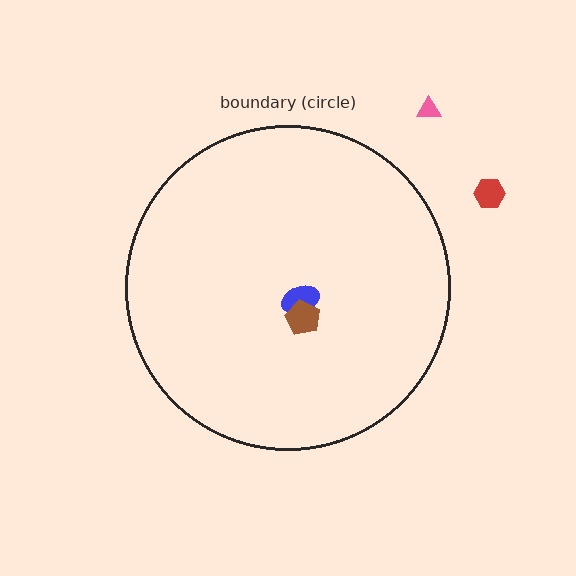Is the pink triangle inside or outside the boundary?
Outside.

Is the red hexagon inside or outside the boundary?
Outside.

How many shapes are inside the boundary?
2 inside, 2 outside.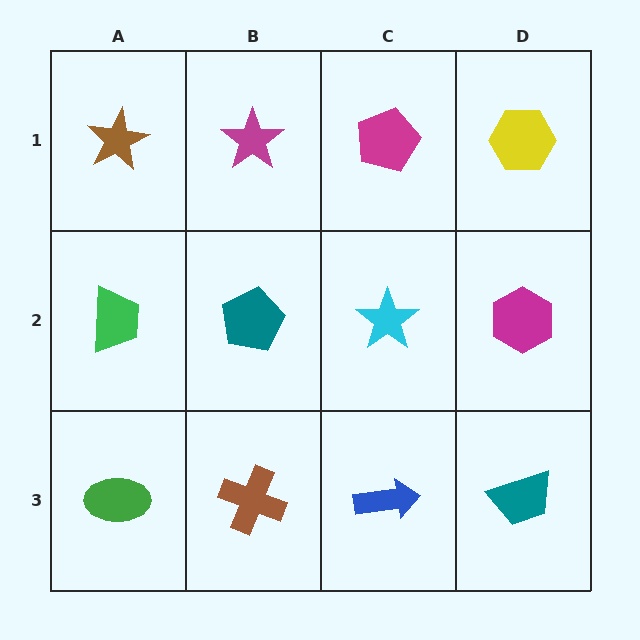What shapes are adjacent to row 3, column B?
A teal pentagon (row 2, column B), a green ellipse (row 3, column A), a blue arrow (row 3, column C).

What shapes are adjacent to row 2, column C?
A magenta pentagon (row 1, column C), a blue arrow (row 3, column C), a teal pentagon (row 2, column B), a magenta hexagon (row 2, column D).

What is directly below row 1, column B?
A teal pentagon.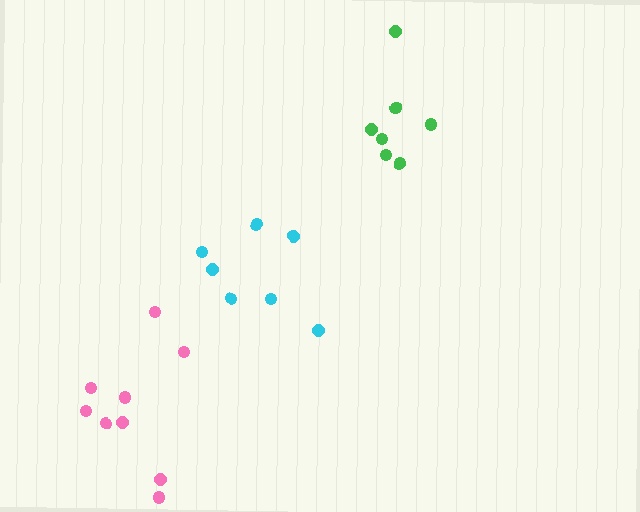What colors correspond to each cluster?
The clusters are colored: cyan, pink, green.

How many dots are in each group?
Group 1: 7 dots, Group 2: 9 dots, Group 3: 7 dots (23 total).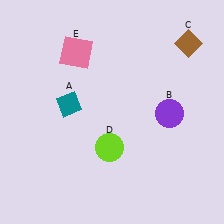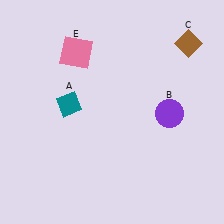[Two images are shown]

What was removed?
The lime circle (D) was removed in Image 2.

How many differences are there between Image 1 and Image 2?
There is 1 difference between the two images.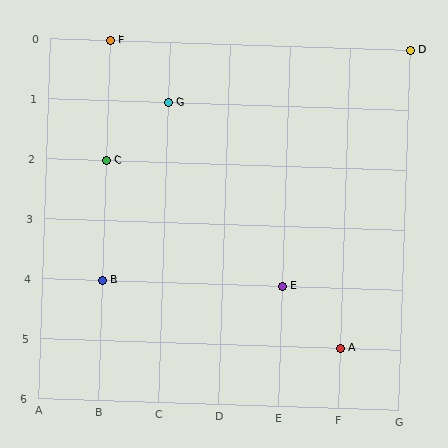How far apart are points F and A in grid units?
Points F and A are 4 columns and 5 rows apart (about 6.4 grid units diagonally).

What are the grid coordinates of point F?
Point F is at grid coordinates (B, 0).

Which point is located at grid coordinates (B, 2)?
Point C is at (B, 2).